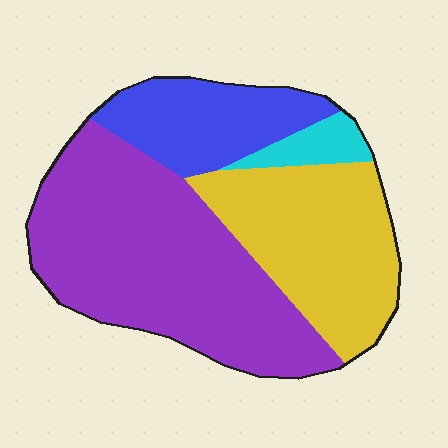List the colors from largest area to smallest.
From largest to smallest: purple, yellow, blue, cyan.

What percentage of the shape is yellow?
Yellow covers roughly 30% of the shape.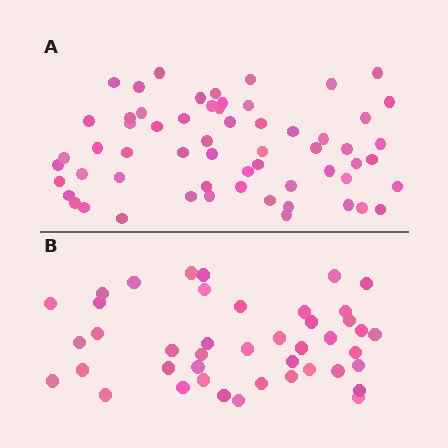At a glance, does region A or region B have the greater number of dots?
Region A (the top region) has more dots.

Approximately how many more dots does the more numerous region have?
Region A has approximately 15 more dots than region B.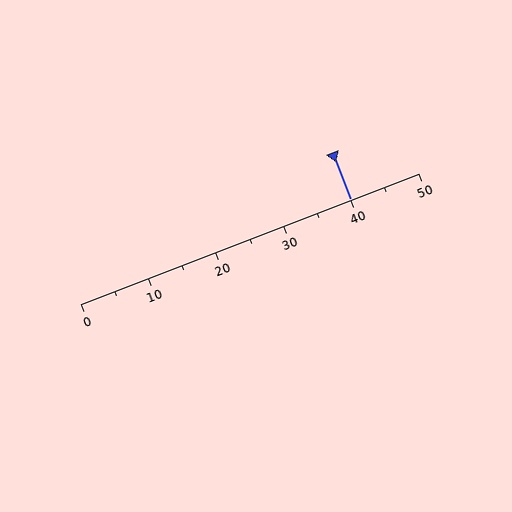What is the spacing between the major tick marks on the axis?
The major ticks are spaced 10 apart.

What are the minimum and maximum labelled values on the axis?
The axis runs from 0 to 50.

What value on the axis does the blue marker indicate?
The marker indicates approximately 40.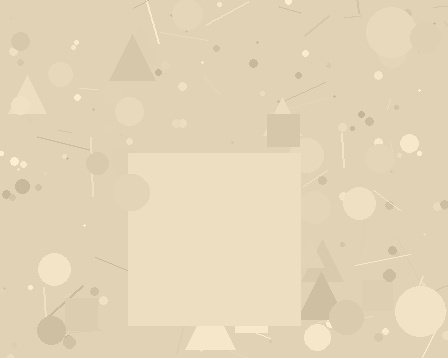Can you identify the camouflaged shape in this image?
The camouflaged shape is a square.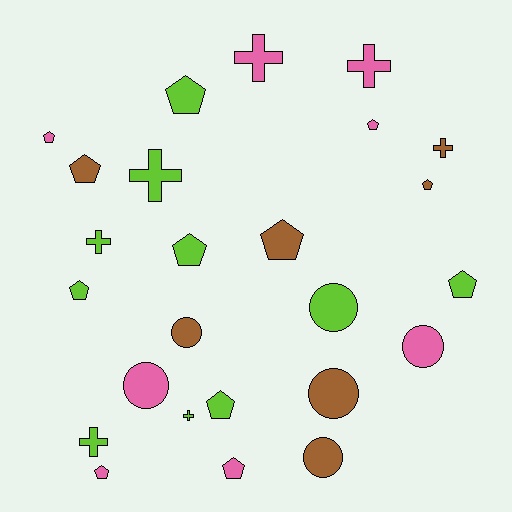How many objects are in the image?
There are 25 objects.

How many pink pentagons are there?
There are 4 pink pentagons.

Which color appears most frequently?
Lime, with 10 objects.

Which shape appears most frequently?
Pentagon, with 12 objects.